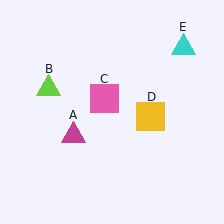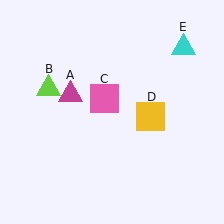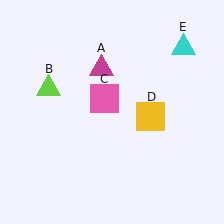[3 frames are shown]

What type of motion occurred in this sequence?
The magenta triangle (object A) rotated clockwise around the center of the scene.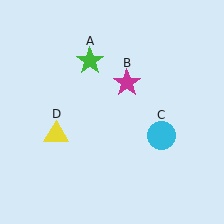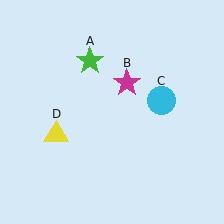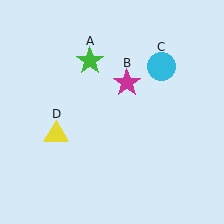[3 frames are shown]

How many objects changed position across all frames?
1 object changed position: cyan circle (object C).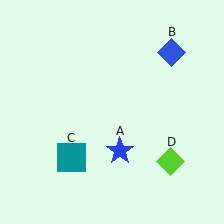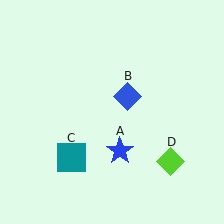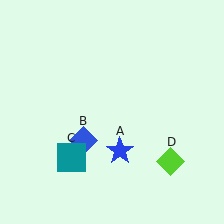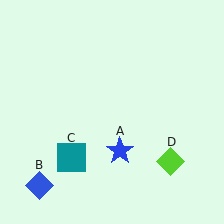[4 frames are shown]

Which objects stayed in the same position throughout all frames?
Blue star (object A) and teal square (object C) and lime diamond (object D) remained stationary.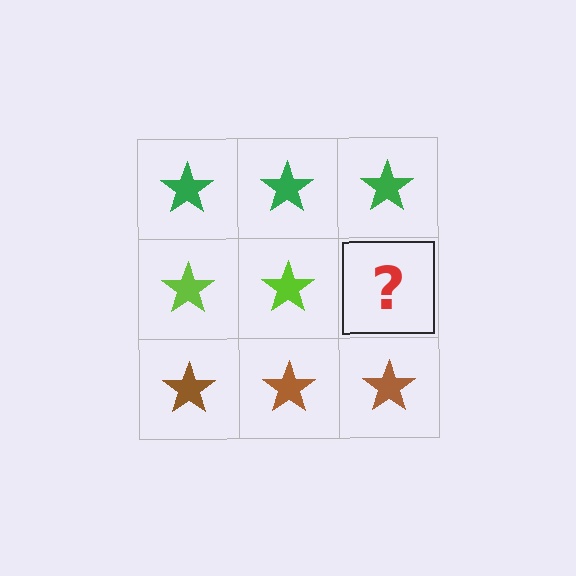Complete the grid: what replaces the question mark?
The question mark should be replaced with a lime star.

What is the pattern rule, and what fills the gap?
The rule is that each row has a consistent color. The gap should be filled with a lime star.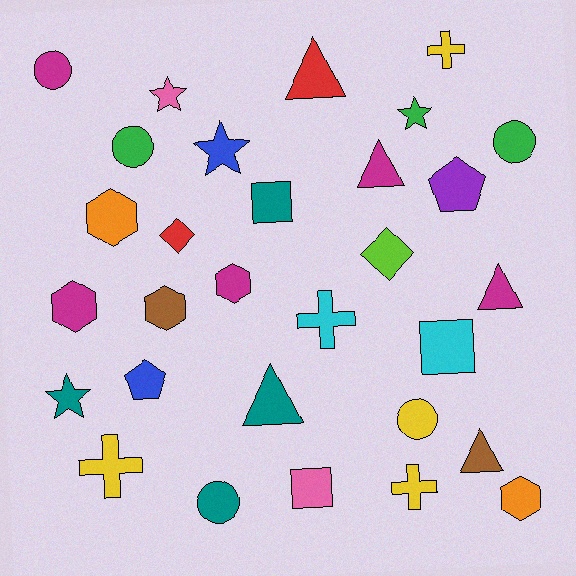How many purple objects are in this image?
There is 1 purple object.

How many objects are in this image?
There are 30 objects.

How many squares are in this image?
There are 3 squares.